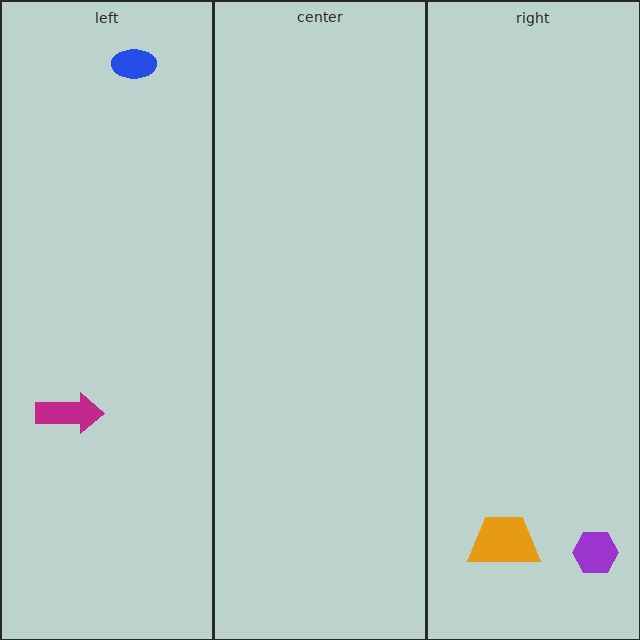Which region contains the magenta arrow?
The left region.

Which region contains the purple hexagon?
The right region.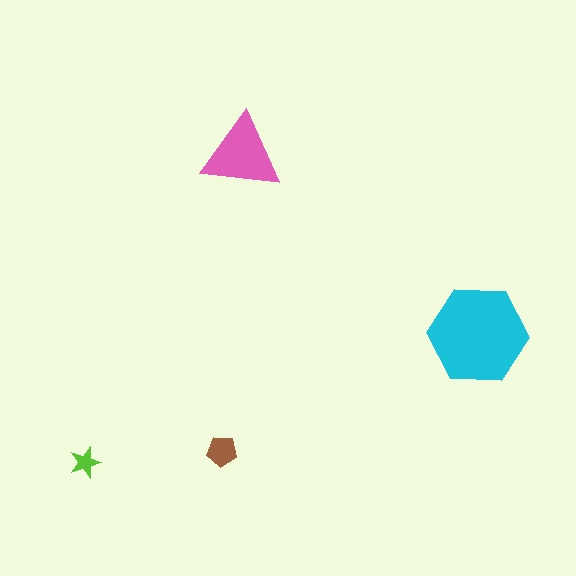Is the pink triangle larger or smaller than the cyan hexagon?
Smaller.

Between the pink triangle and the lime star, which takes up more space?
The pink triangle.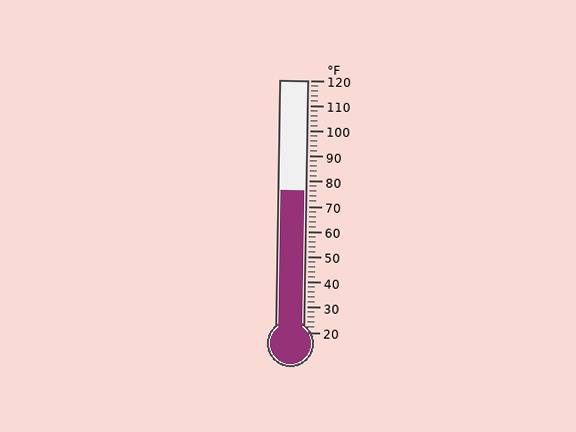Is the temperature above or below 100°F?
The temperature is below 100°F.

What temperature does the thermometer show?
The thermometer shows approximately 76°F.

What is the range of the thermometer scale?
The thermometer scale ranges from 20°F to 120°F.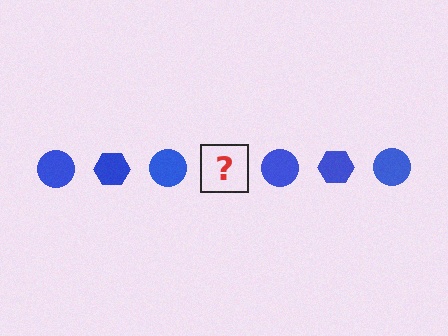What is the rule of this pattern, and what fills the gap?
The rule is that the pattern cycles through circle, hexagon shapes in blue. The gap should be filled with a blue hexagon.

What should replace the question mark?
The question mark should be replaced with a blue hexagon.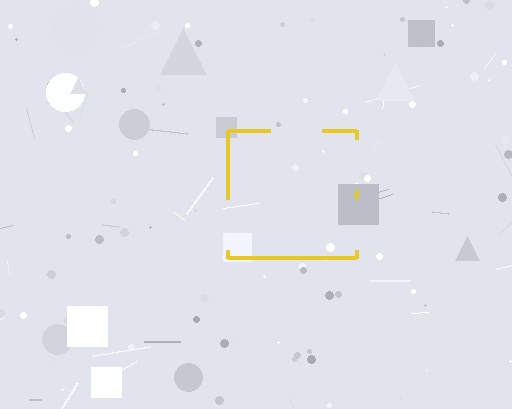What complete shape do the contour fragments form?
The contour fragments form a square.